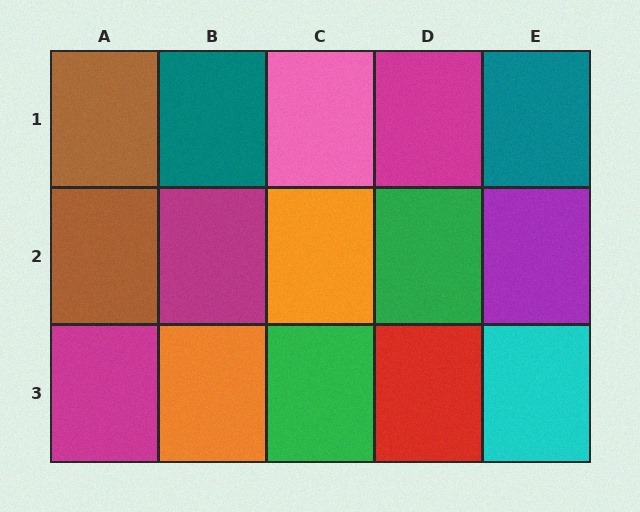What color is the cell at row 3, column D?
Red.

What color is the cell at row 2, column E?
Purple.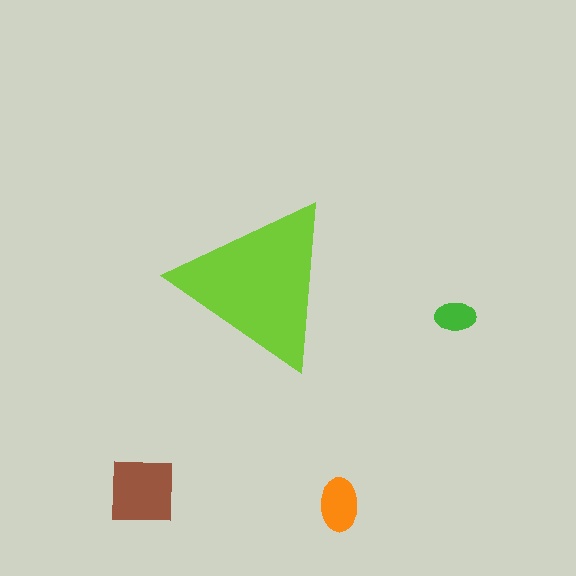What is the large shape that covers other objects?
A lime triangle.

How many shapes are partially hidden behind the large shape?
0 shapes are partially hidden.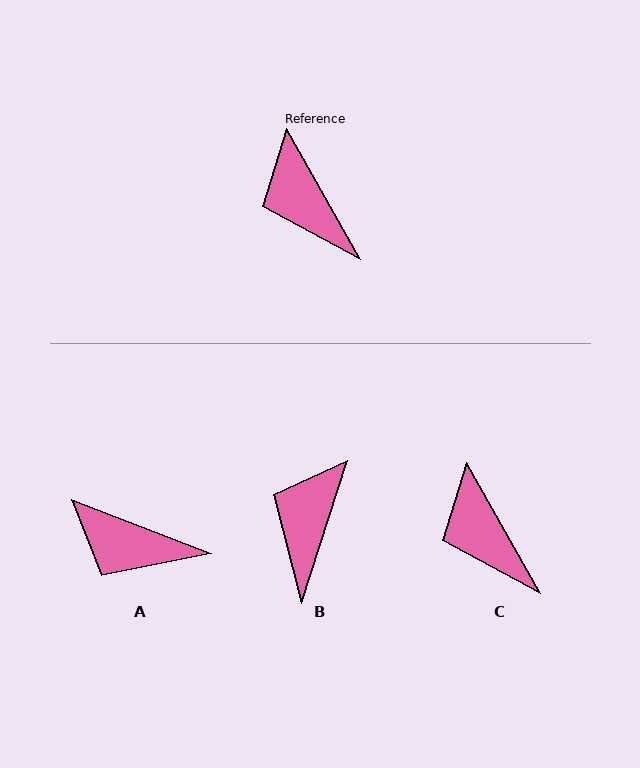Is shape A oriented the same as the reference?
No, it is off by about 40 degrees.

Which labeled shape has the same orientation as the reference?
C.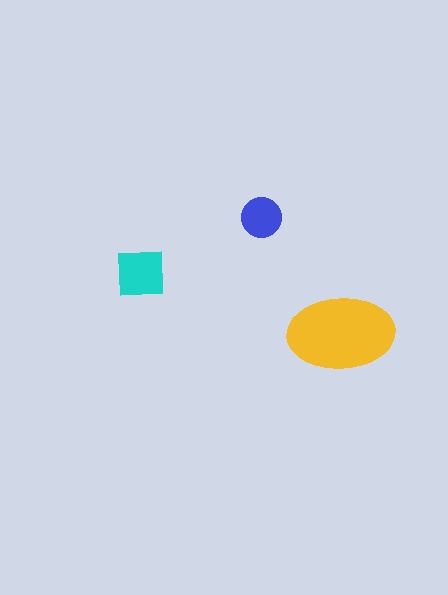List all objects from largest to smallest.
The yellow ellipse, the cyan square, the blue circle.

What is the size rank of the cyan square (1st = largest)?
2nd.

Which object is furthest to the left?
The cyan square is leftmost.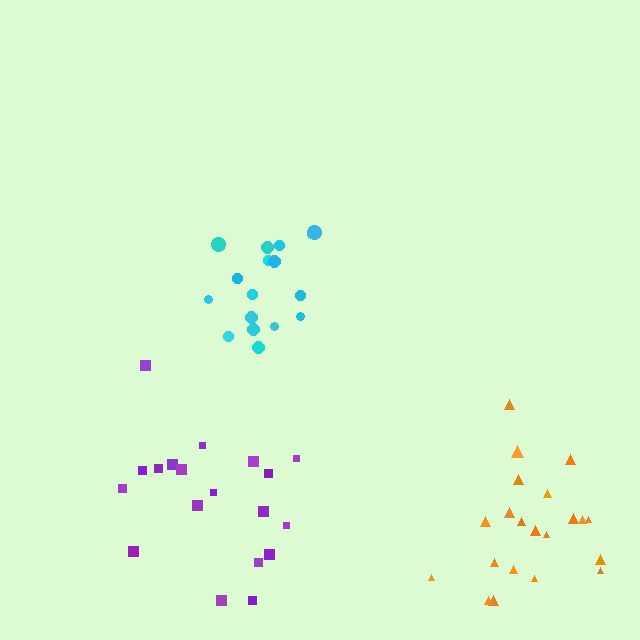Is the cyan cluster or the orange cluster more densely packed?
Orange.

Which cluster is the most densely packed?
Orange.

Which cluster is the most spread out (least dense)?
Cyan.